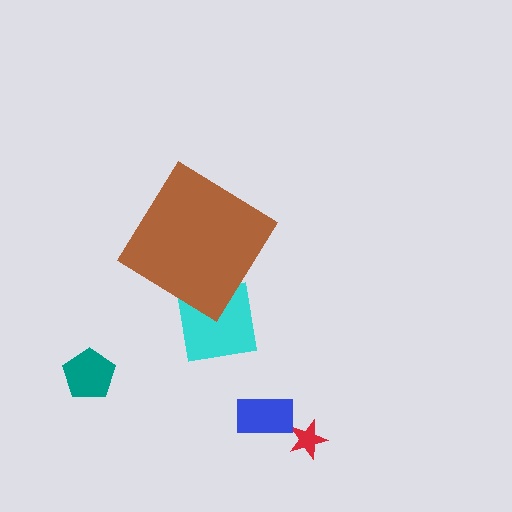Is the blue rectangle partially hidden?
No, the blue rectangle is fully visible.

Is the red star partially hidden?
No, the red star is fully visible.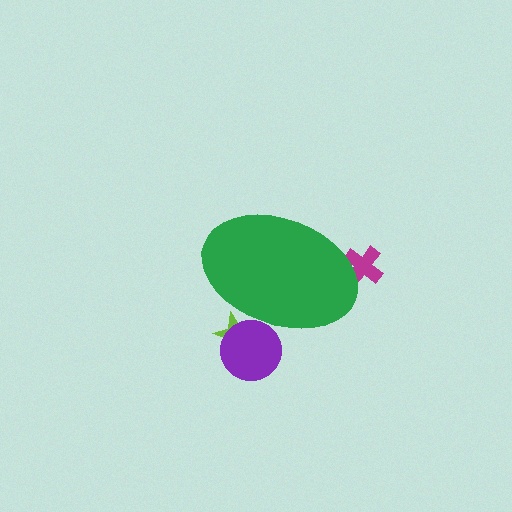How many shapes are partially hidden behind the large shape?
3 shapes are partially hidden.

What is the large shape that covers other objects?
A green ellipse.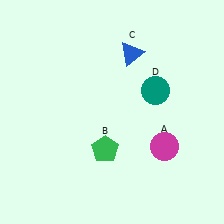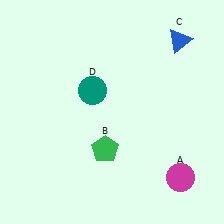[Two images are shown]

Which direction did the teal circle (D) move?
The teal circle (D) moved left.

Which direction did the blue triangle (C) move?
The blue triangle (C) moved right.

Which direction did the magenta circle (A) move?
The magenta circle (A) moved down.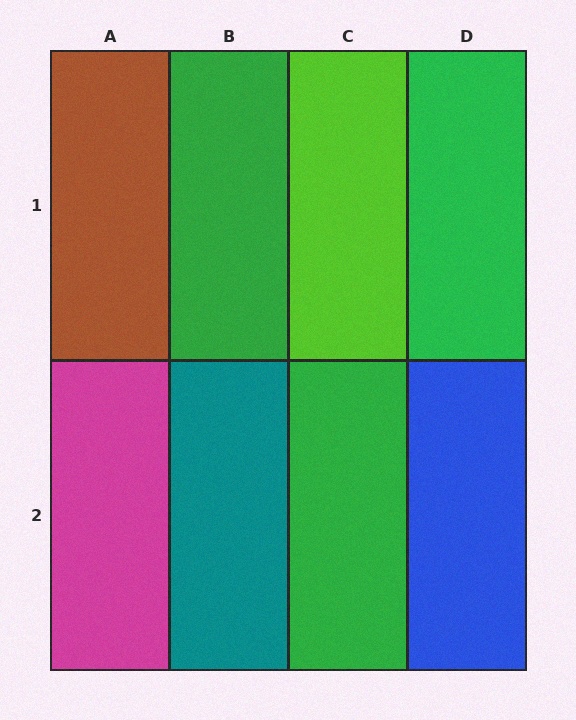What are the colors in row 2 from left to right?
Magenta, teal, green, blue.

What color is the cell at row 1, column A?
Brown.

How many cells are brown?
1 cell is brown.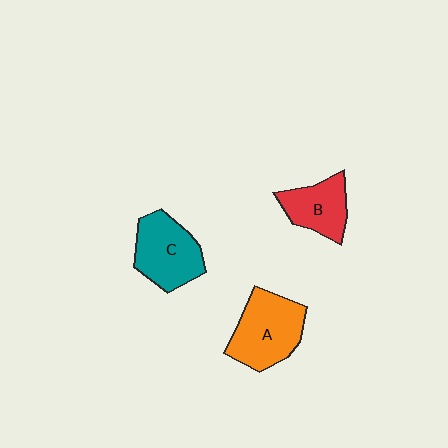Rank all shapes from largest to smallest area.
From largest to smallest: A (orange), C (teal), B (red).